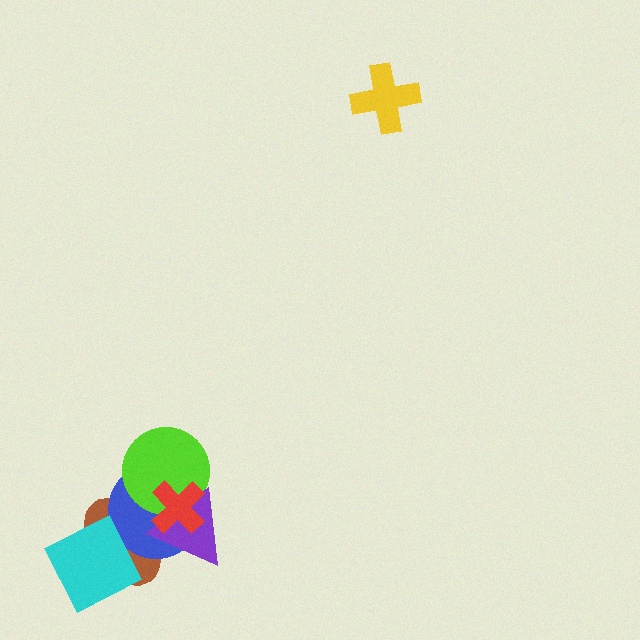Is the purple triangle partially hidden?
Yes, it is partially covered by another shape.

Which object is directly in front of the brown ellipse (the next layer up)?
The blue circle is directly in front of the brown ellipse.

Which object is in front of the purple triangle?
The red cross is in front of the purple triangle.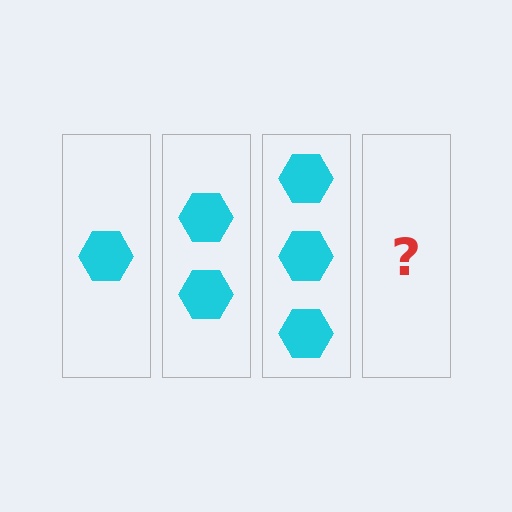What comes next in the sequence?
The next element should be 4 hexagons.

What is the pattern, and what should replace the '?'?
The pattern is that each step adds one more hexagon. The '?' should be 4 hexagons.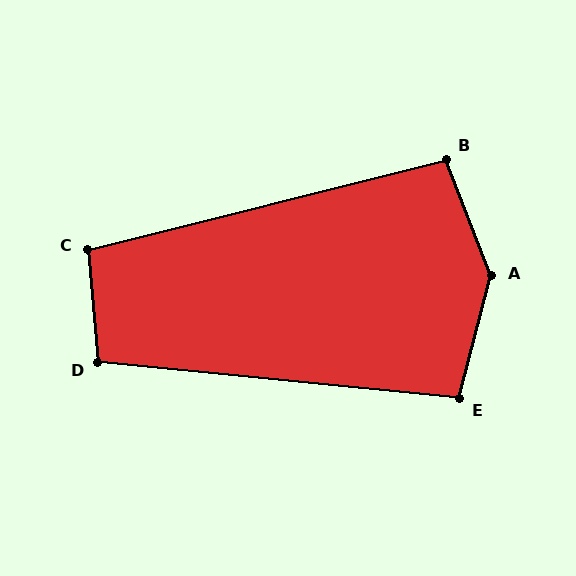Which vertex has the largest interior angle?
A, at approximately 144 degrees.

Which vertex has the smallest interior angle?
B, at approximately 97 degrees.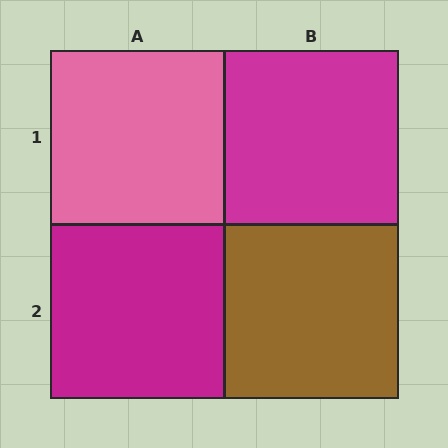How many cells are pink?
1 cell is pink.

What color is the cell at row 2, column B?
Brown.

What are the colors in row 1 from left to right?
Pink, magenta.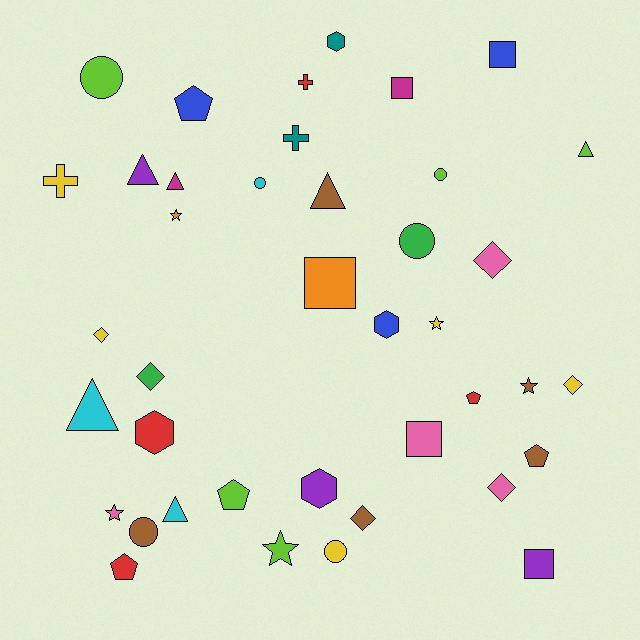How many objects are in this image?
There are 40 objects.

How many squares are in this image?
There are 5 squares.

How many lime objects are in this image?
There are 5 lime objects.